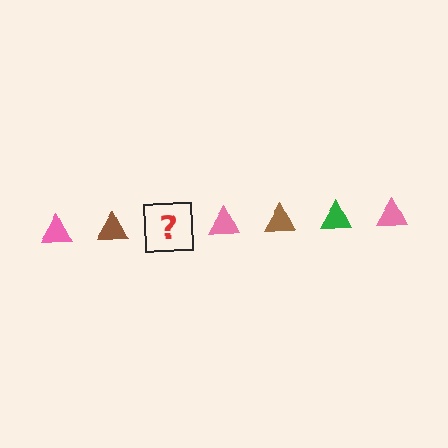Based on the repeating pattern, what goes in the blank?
The blank should be a green triangle.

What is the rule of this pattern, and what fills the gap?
The rule is that the pattern cycles through pink, brown, green triangles. The gap should be filled with a green triangle.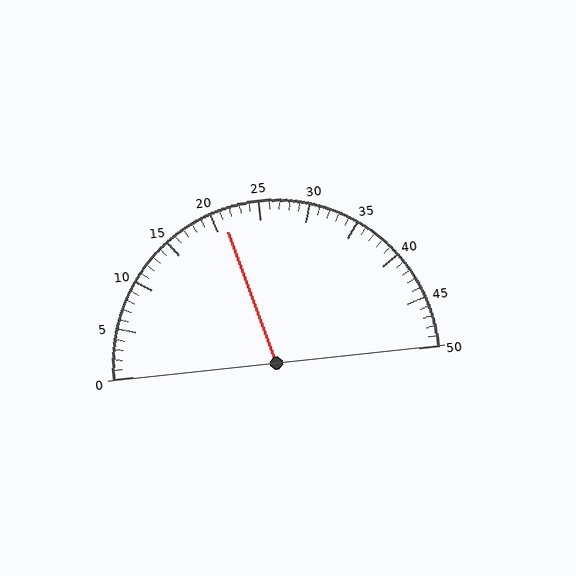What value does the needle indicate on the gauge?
The needle indicates approximately 21.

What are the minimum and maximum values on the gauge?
The gauge ranges from 0 to 50.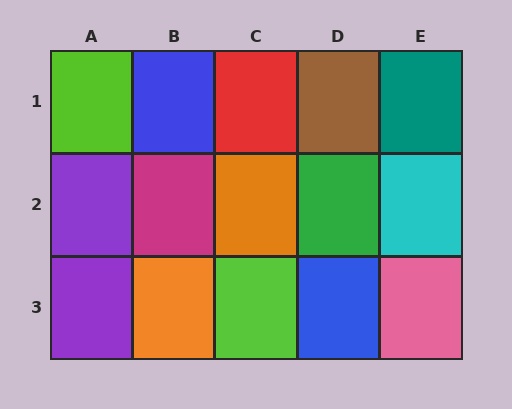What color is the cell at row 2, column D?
Green.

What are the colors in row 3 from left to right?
Purple, orange, lime, blue, pink.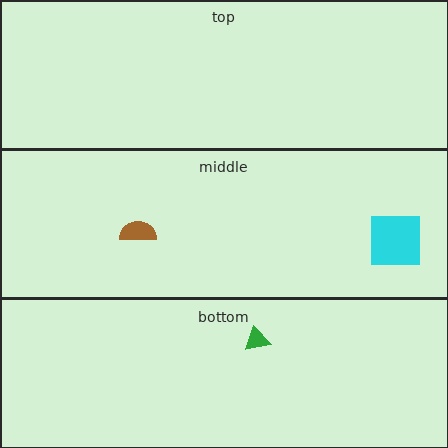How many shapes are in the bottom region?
1.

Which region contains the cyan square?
The middle region.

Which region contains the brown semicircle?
The middle region.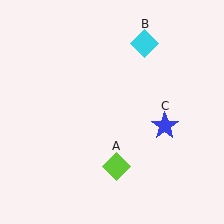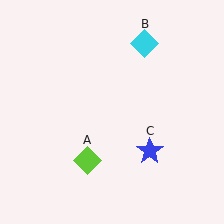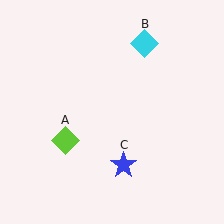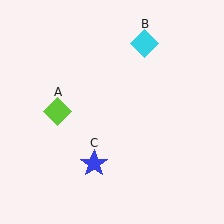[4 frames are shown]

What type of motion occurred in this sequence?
The lime diamond (object A), blue star (object C) rotated clockwise around the center of the scene.